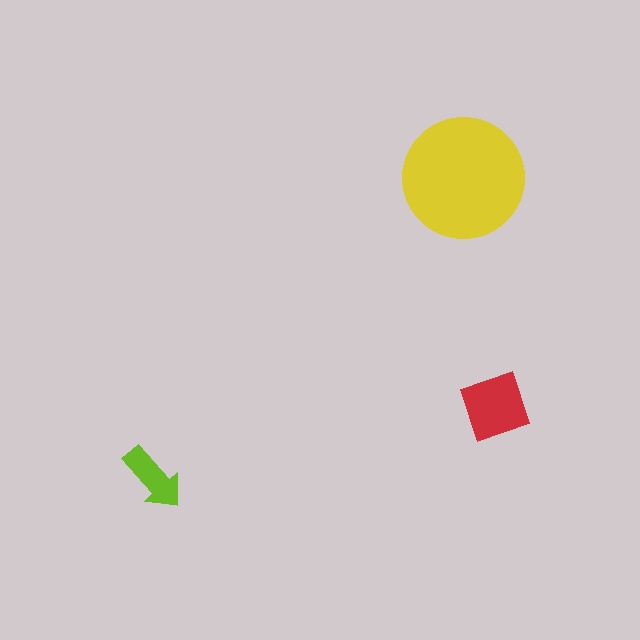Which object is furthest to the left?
The lime arrow is leftmost.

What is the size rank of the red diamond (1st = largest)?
2nd.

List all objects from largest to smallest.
The yellow circle, the red diamond, the lime arrow.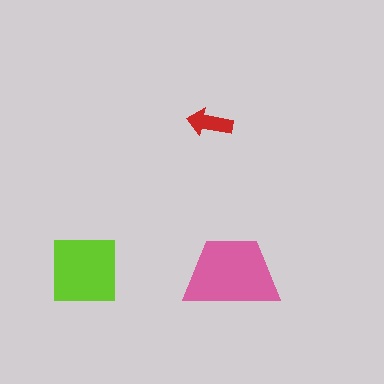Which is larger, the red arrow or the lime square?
The lime square.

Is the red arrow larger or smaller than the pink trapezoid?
Smaller.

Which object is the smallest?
The red arrow.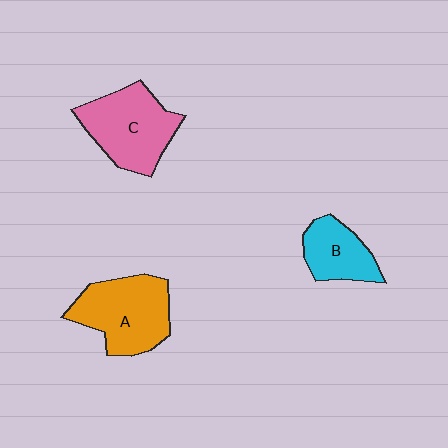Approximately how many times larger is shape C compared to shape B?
Approximately 1.6 times.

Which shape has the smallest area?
Shape B (cyan).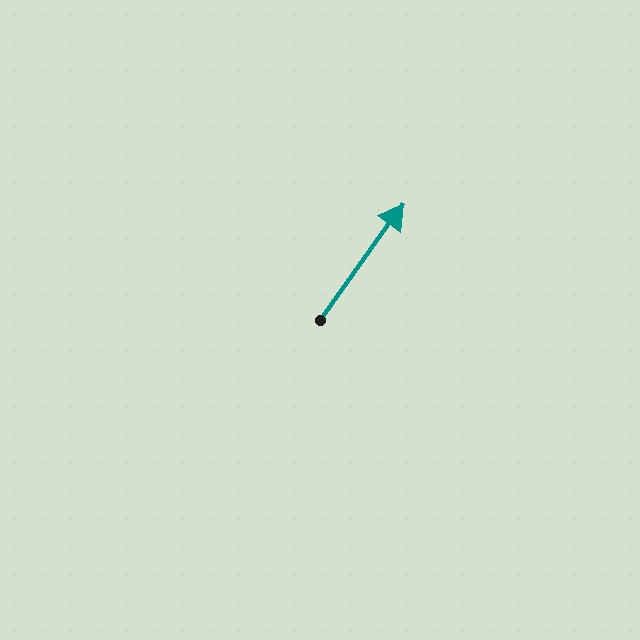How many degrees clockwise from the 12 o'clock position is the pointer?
Approximately 36 degrees.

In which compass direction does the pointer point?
Northeast.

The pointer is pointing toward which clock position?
Roughly 1 o'clock.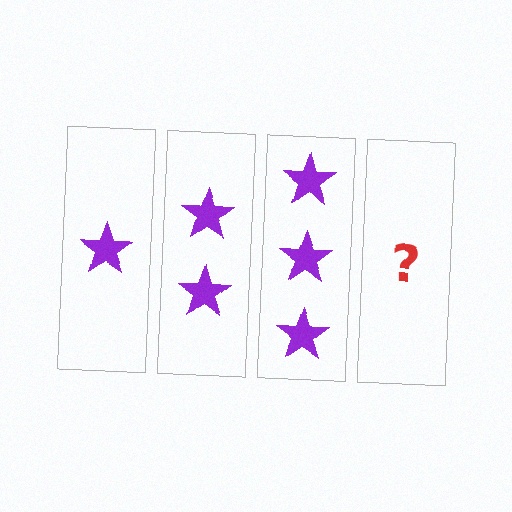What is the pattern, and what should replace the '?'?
The pattern is that each step adds one more star. The '?' should be 4 stars.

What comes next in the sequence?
The next element should be 4 stars.